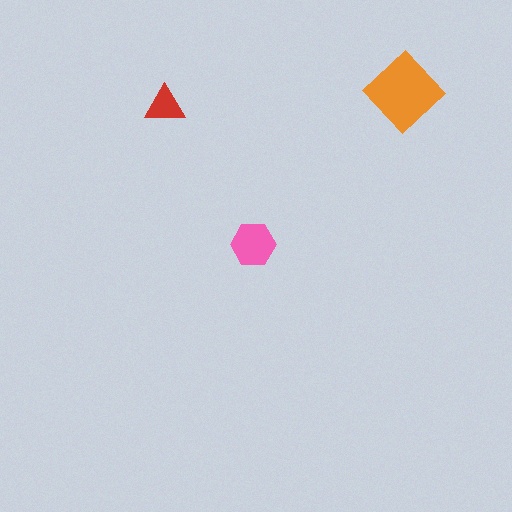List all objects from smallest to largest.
The red triangle, the pink hexagon, the orange diamond.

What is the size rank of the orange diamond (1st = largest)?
1st.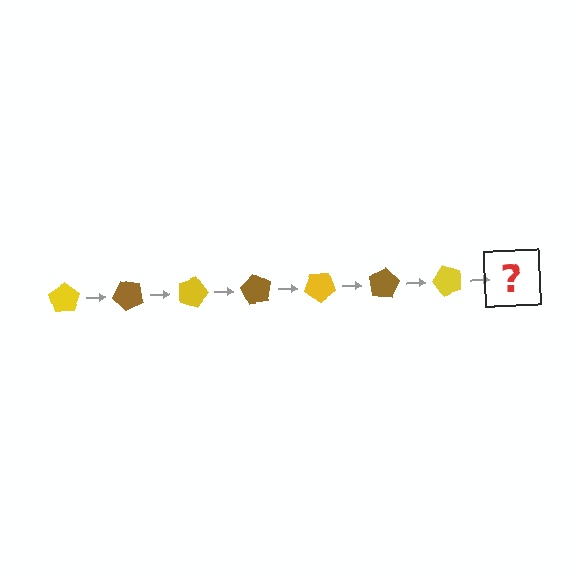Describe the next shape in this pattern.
It should be a brown pentagon, rotated 315 degrees from the start.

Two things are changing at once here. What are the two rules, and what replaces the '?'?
The two rules are that it rotates 45 degrees each step and the color cycles through yellow and brown. The '?' should be a brown pentagon, rotated 315 degrees from the start.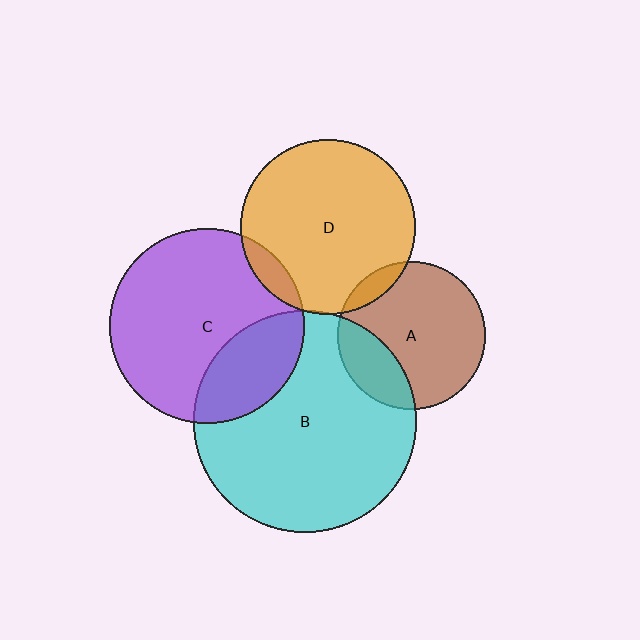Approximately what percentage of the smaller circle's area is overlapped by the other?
Approximately 25%.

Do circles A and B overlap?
Yes.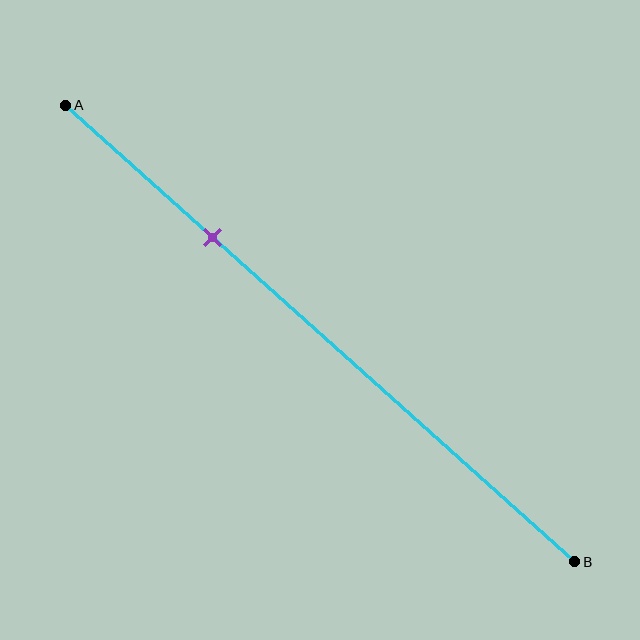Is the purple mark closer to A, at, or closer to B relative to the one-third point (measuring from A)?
The purple mark is closer to point A than the one-third point of segment AB.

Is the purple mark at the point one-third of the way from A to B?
No, the mark is at about 30% from A, not at the 33% one-third point.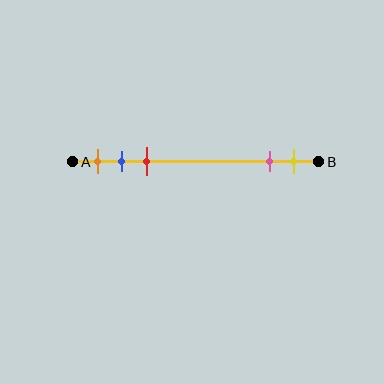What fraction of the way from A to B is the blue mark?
The blue mark is approximately 20% (0.2) of the way from A to B.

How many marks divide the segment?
There are 5 marks dividing the segment.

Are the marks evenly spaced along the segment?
No, the marks are not evenly spaced.